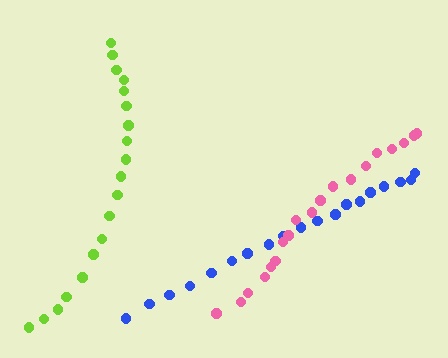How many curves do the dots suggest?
There are 3 distinct paths.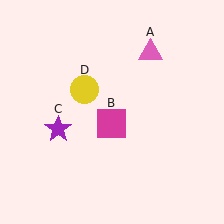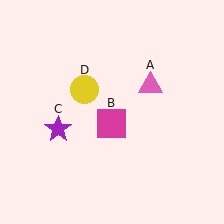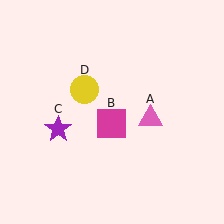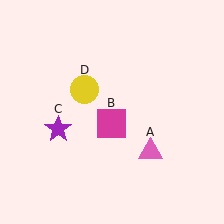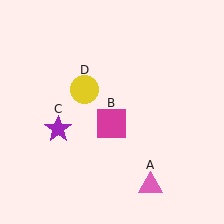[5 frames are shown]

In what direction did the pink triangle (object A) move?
The pink triangle (object A) moved down.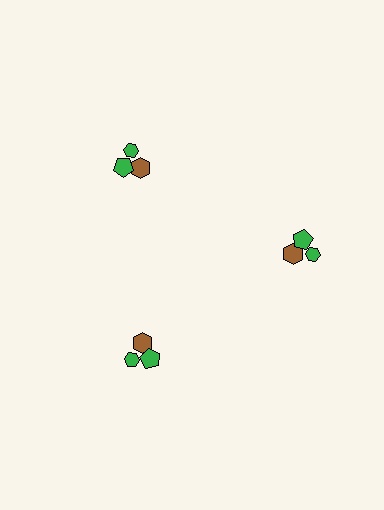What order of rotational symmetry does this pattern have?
This pattern has 3-fold rotational symmetry.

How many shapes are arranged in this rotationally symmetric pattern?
There are 9 shapes, arranged in 3 groups of 3.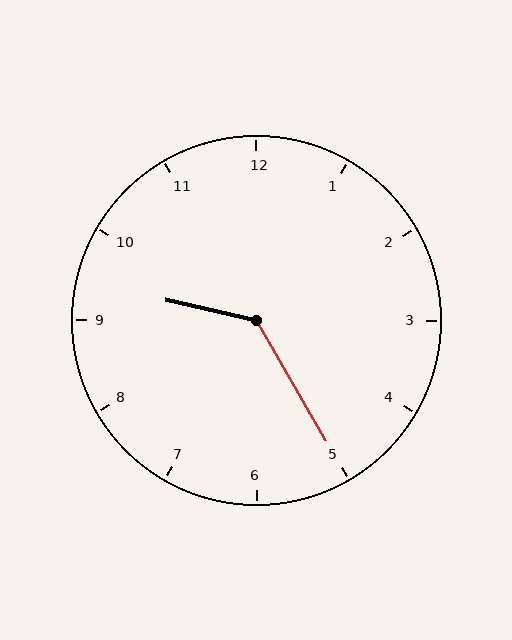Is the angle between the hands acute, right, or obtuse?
It is obtuse.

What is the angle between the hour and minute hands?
Approximately 132 degrees.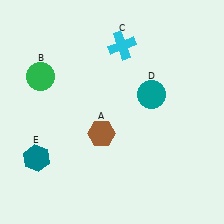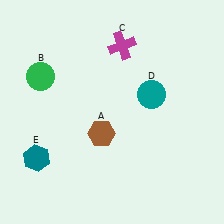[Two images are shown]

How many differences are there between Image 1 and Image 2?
There is 1 difference between the two images.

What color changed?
The cross (C) changed from cyan in Image 1 to magenta in Image 2.